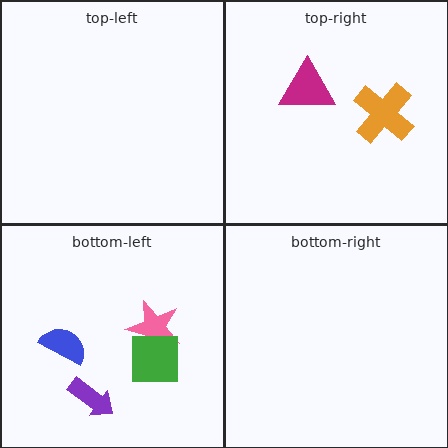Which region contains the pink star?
The bottom-left region.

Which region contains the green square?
The bottom-left region.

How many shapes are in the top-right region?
2.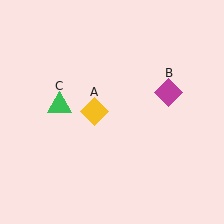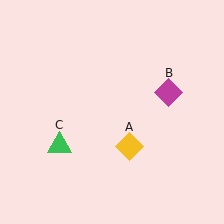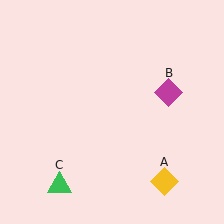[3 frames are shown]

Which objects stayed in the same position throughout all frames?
Magenta diamond (object B) remained stationary.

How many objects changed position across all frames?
2 objects changed position: yellow diamond (object A), green triangle (object C).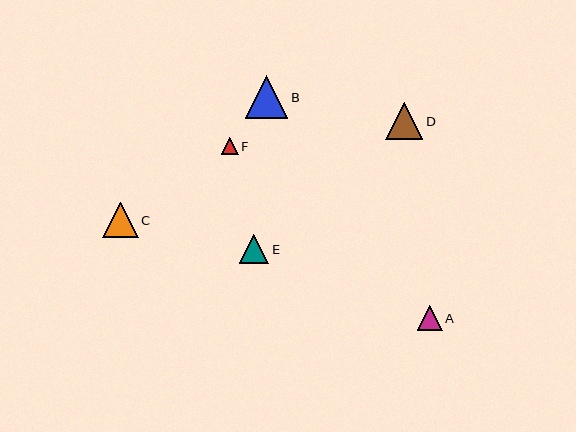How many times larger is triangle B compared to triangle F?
Triangle B is approximately 2.5 times the size of triangle F.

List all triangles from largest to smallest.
From largest to smallest: B, D, C, E, A, F.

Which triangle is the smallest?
Triangle F is the smallest with a size of approximately 17 pixels.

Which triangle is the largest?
Triangle B is the largest with a size of approximately 42 pixels.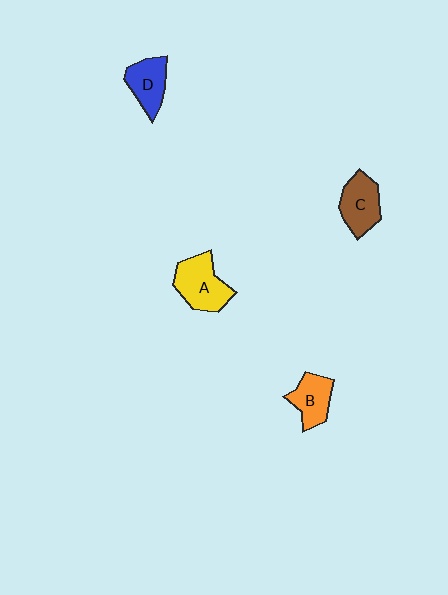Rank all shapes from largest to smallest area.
From largest to smallest: A (yellow), C (brown), D (blue), B (orange).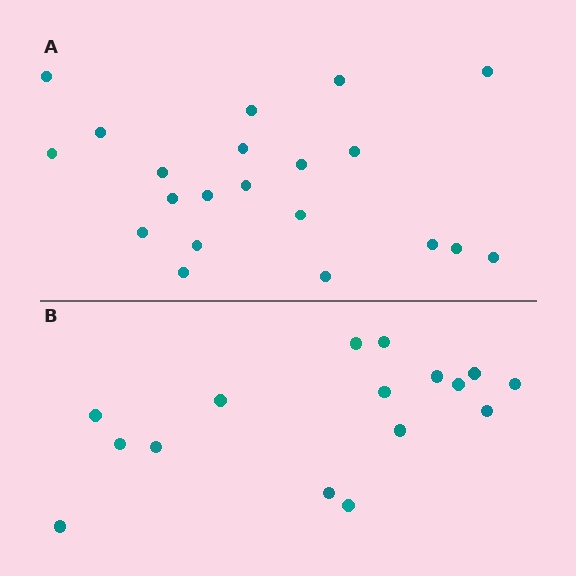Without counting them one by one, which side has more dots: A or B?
Region A (the top region) has more dots.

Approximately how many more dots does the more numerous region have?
Region A has about 5 more dots than region B.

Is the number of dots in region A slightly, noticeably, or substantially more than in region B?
Region A has noticeably more, but not dramatically so. The ratio is roughly 1.3 to 1.